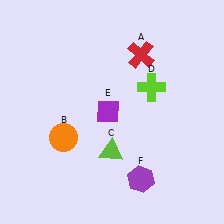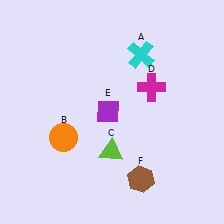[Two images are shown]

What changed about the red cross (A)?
In Image 1, A is red. In Image 2, it changed to cyan.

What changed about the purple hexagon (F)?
In Image 1, F is purple. In Image 2, it changed to brown.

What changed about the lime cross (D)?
In Image 1, D is lime. In Image 2, it changed to magenta.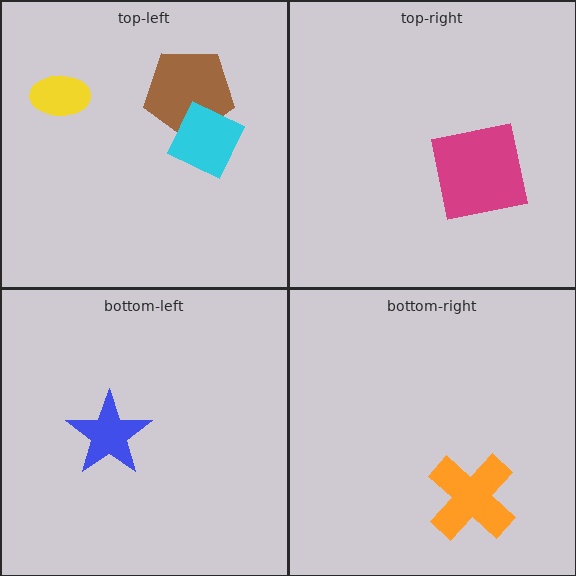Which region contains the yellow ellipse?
The top-left region.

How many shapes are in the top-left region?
3.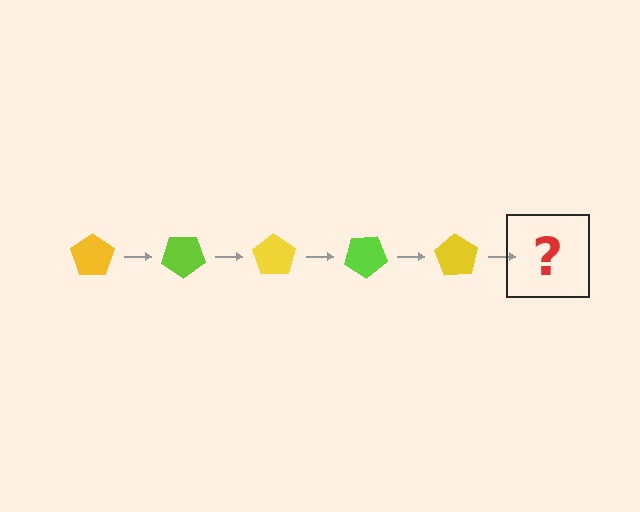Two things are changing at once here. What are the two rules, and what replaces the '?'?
The two rules are that it rotates 35 degrees each step and the color cycles through yellow and lime. The '?' should be a lime pentagon, rotated 175 degrees from the start.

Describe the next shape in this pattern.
It should be a lime pentagon, rotated 175 degrees from the start.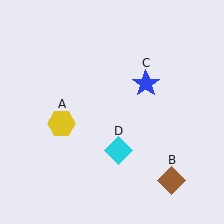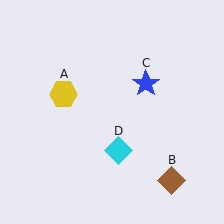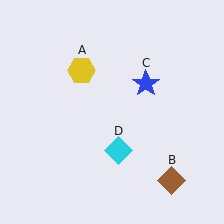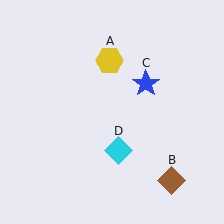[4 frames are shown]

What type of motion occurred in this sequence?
The yellow hexagon (object A) rotated clockwise around the center of the scene.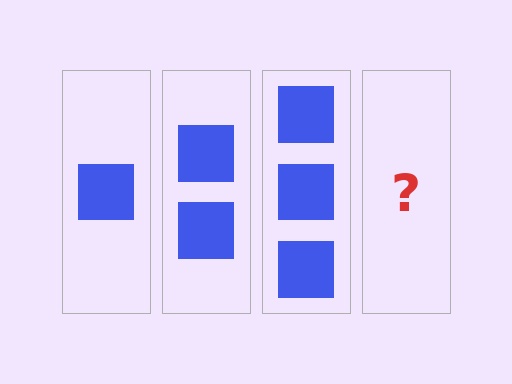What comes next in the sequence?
The next element should be 4 squares.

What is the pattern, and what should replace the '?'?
The pattern is that each step adds one more square. The '?' should be 4 squares.